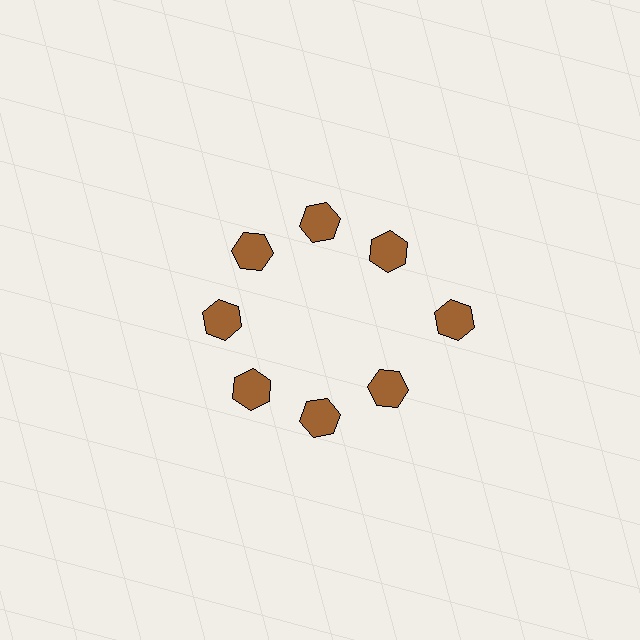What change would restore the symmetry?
The symmetry would be restored by moving it inward, back onto the ring so that all 8 hexagons sit at equal angles and equal distance from the center.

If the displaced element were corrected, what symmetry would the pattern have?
It would have 8-fold rotational symmetry — the pattern would map onto itself every 45 degrees.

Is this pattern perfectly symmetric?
No. The 8 brown hexagons are arranged in a ring, but one element near the 3 o'clock position is pushed outward from the center, breaking the 8-fold rotational symmetry.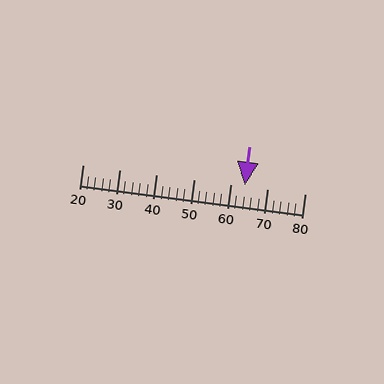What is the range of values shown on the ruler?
The ruler shows values from 20 to 80.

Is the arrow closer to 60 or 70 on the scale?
The arrow is closer to 60.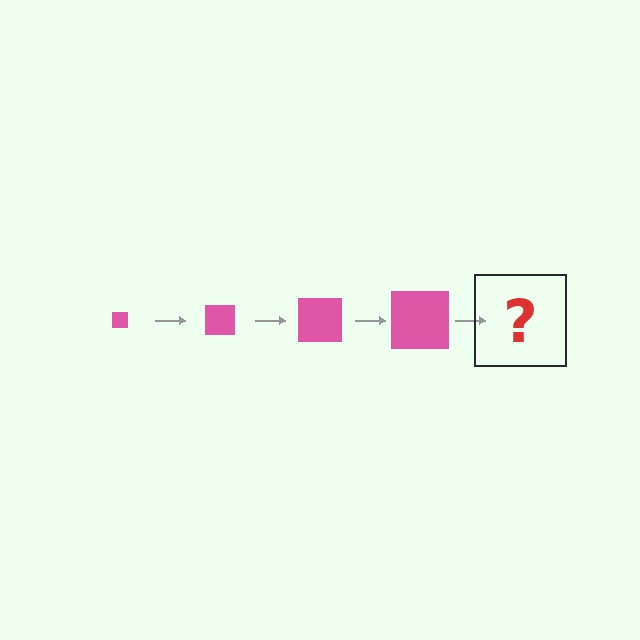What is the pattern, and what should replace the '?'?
The pattern is that the square gets progressively larger each step. The '?' should be a pink square, larger than the previous one.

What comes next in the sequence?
The next element should be a pink square, larger than the previous one.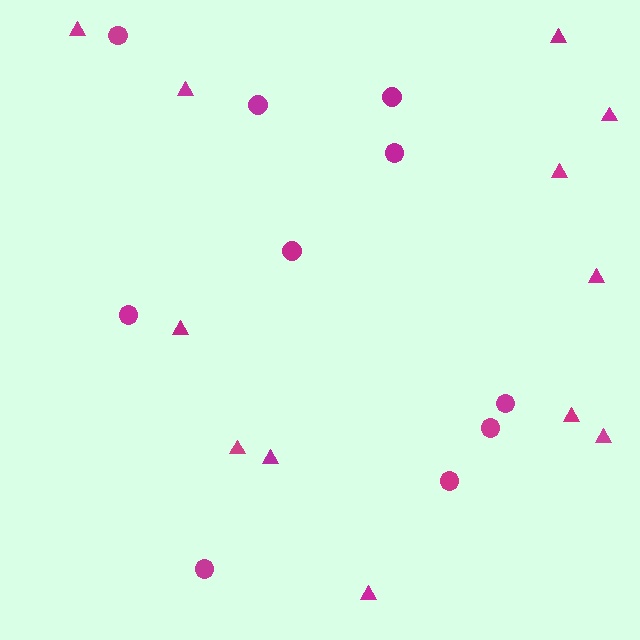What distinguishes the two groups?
There are 2 groups: one group of triangles (12) and one group of circles (10).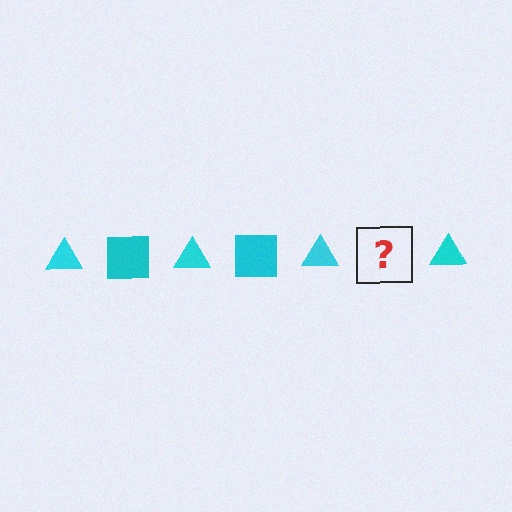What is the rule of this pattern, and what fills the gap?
The rule is that the pattern cycles through triangle, square shapes in cyan. The gap should be filled with a cyan square.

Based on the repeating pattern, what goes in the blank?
The blank should be a cyan square.